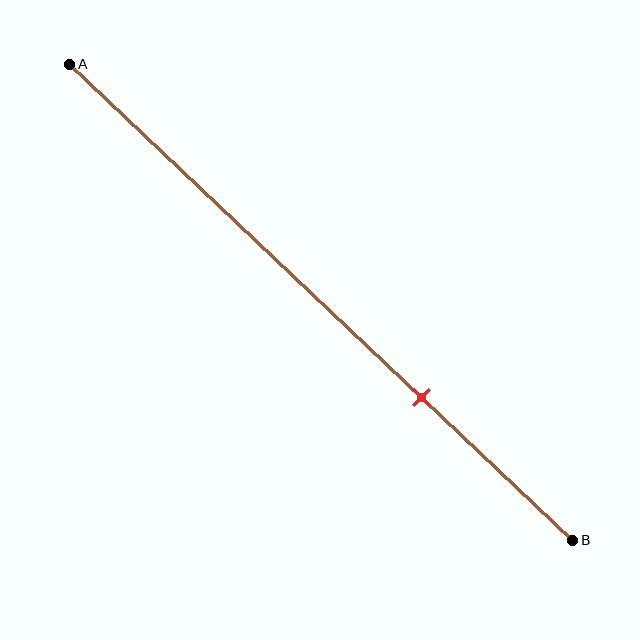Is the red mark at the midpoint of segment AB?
No, the mark is at about 70% from A, not at the 50% midpoint.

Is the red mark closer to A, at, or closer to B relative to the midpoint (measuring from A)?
The red mark is closer to point B than the midpoint of segment AB.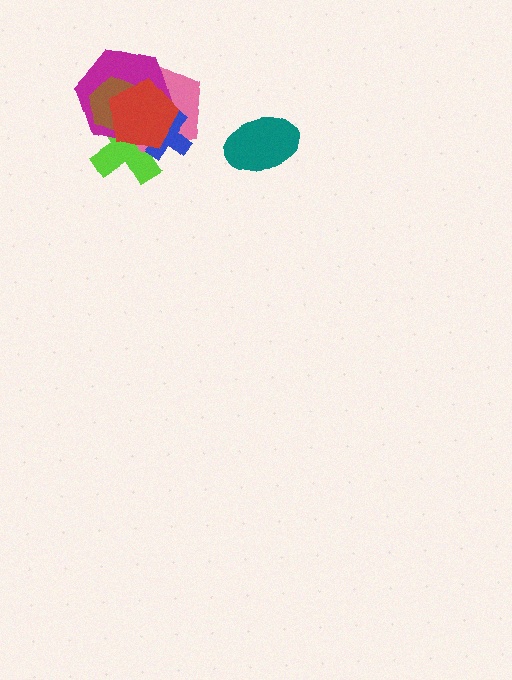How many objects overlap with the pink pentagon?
5 objects overlap with the pink pentagon.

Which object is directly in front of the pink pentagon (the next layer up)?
The magenta hexagon is directly in front of the pink pentagon.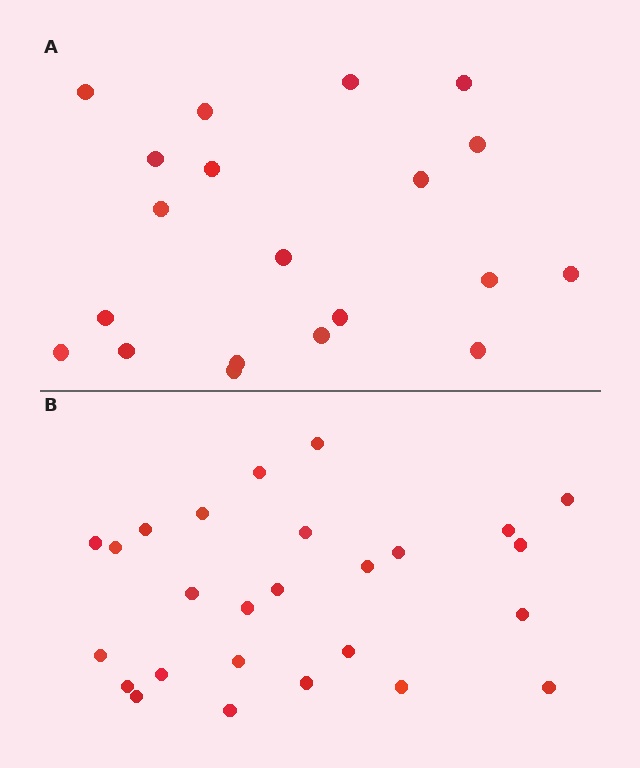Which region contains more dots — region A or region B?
Region B (the bottom region) has more dots.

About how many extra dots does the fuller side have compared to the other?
Region B has about 6 more dots than region A.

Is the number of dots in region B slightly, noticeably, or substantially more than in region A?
Region B has noticeably more, but not dramatically so. The ratio is roughly 1.3 to 1.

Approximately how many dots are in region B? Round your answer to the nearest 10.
About 30 dots. (The exact count is 26, which rounds to 30.)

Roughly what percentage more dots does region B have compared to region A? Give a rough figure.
About 30% more.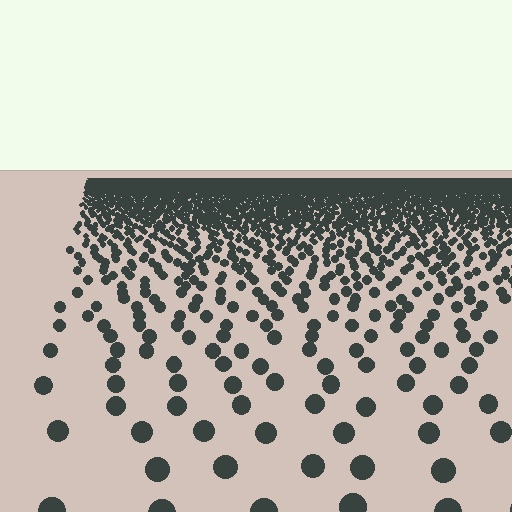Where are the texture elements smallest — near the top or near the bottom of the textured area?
Near the top.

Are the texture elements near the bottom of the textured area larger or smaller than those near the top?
Larger. Near the bottom, elements are closer to the viewer and appear at a bigger on-screen size.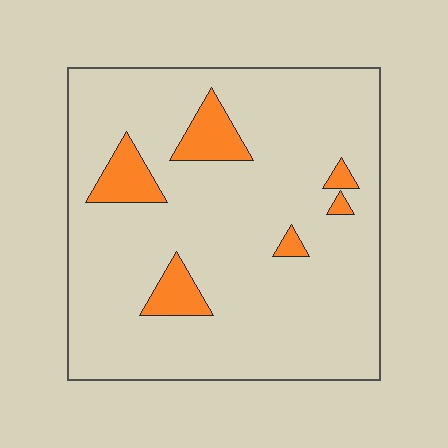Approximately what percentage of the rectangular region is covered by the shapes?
Approximately 10%.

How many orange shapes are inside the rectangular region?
6.